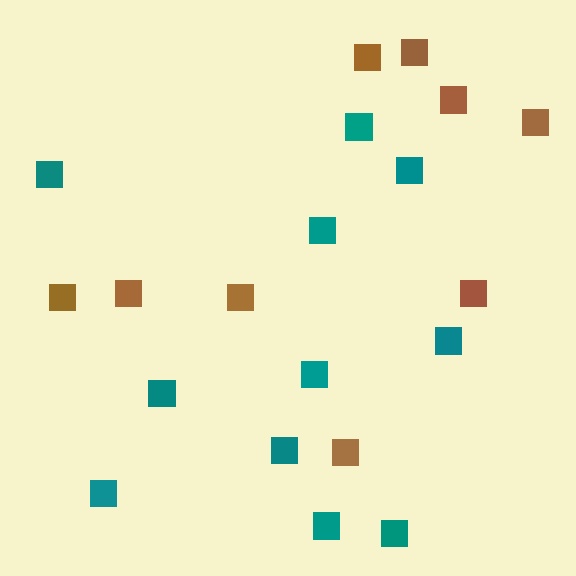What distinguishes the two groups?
There are 2 groups: one group of brown squares (9) and one group of teal squares (11).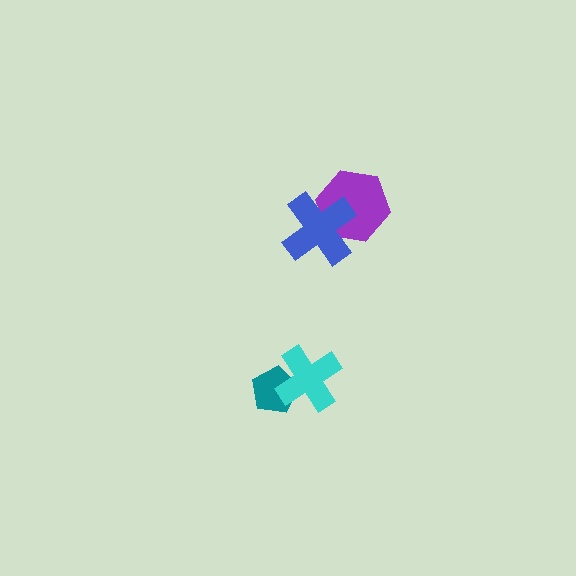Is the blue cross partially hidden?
No, no other shape covers it.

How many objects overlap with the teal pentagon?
1 object overlaps with the teal pentagon.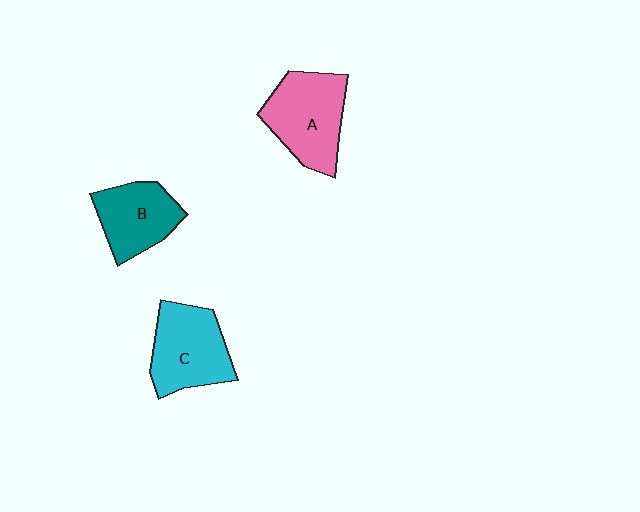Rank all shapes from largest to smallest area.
From largest to smallest: A (pink), C (cyan), B (teal).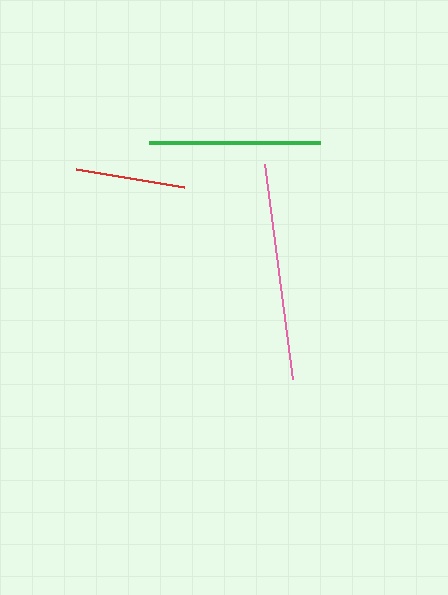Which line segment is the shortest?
The red line is the shortest at approximately 109 pixels.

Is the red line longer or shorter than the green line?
The green line is longer than the red line.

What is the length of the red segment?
The red segment is approximately 109 pixels long.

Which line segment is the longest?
The pink line is the longest at approximately 216 pixels.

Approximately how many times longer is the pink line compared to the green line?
The pink line is approximately 1.3 times the length of the green line.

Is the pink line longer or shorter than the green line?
The pink line is longer than the green line.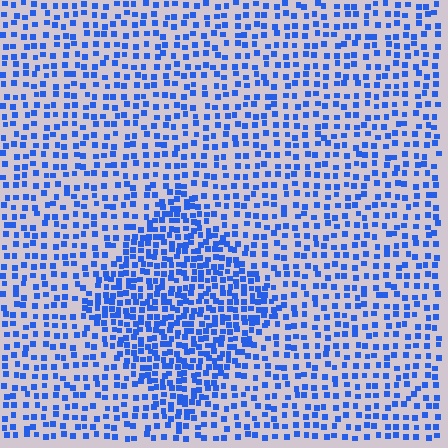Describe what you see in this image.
The image contains small blue elements arranged at two different densities. A diamond-shaped region is visible where the elements are more densely packed than the surrounding area.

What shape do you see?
I see a diamond.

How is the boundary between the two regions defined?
The boundary is defined by a change in element density (approximately 1.9x ratio). All elements are the same color, size, and shape.